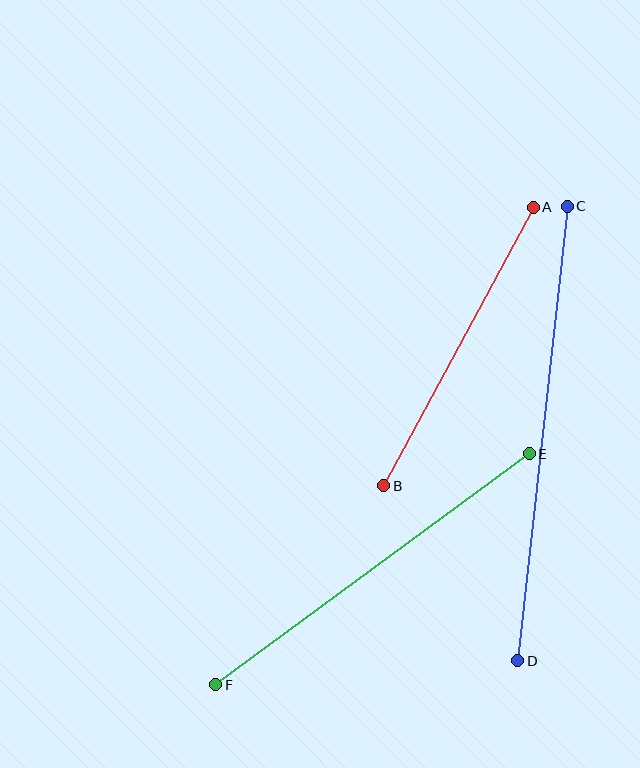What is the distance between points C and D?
The distance is approximately 457 pixels.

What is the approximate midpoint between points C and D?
The midpoint is at approximately (542, 433) pixels.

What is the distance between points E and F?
The distance is approximately 389 pixels.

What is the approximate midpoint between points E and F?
The midpoint is at approximately (372, 569) pixels.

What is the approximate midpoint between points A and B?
The midpoint is at approximately (459, 346) pixels.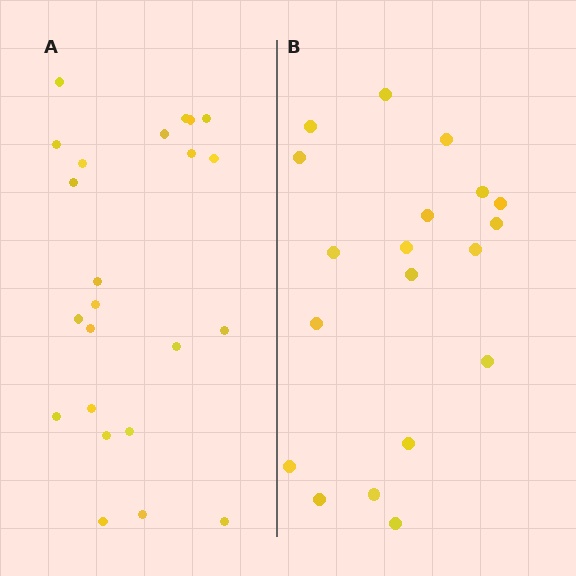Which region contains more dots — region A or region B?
Region A (the left region) has more dots.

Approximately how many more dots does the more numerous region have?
Region A has about 4 more dots than region B.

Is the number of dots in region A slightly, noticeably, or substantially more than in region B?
Region A has only slightly more — the two regions are fairly close. The ratio is roughly 1.2 to 1.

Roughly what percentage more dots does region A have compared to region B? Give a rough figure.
About 20% more.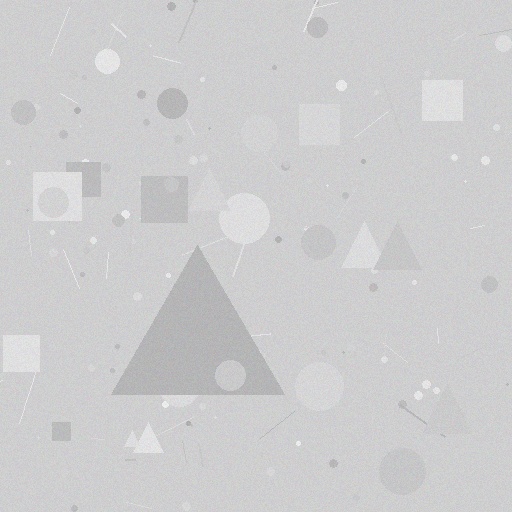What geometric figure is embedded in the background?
A triangle is embedded in the background.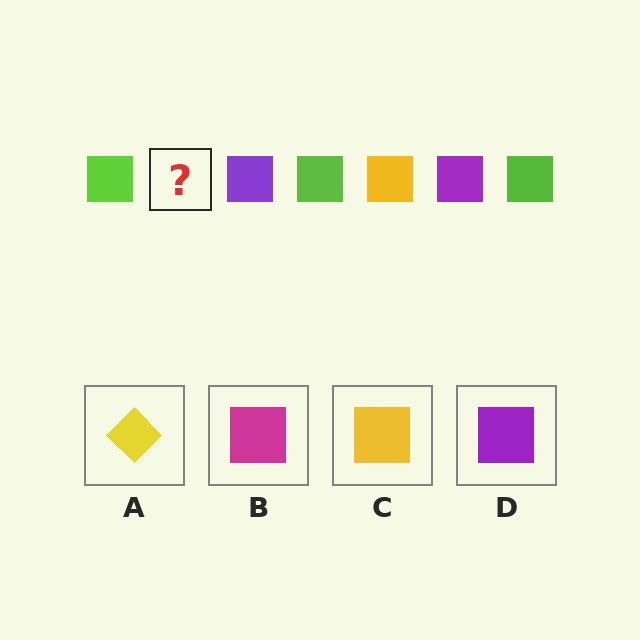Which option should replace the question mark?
Option C.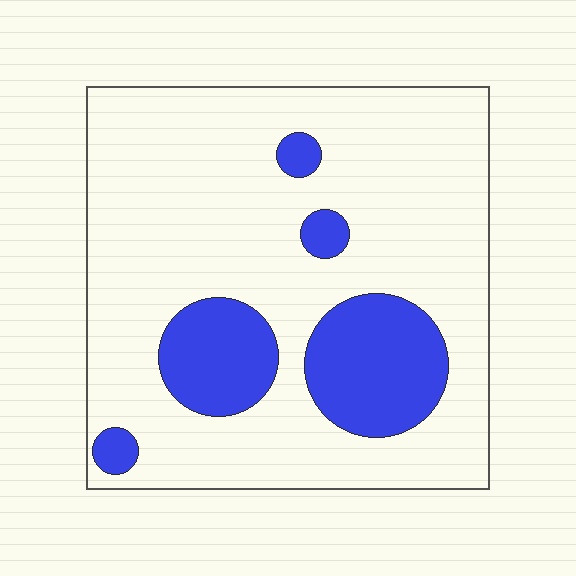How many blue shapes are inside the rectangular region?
5.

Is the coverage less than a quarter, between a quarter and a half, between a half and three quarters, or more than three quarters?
Less than a quarter.